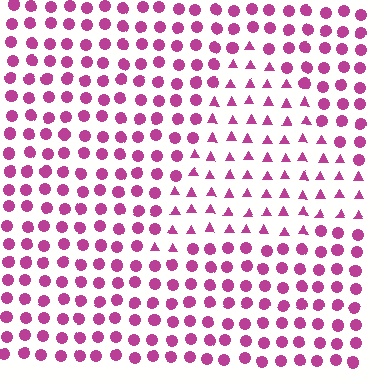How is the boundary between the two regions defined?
The boundary is defined by a change in element shape: triangles inside vs. circles outside. All elements share the same color and spacing.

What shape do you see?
I see a triangle.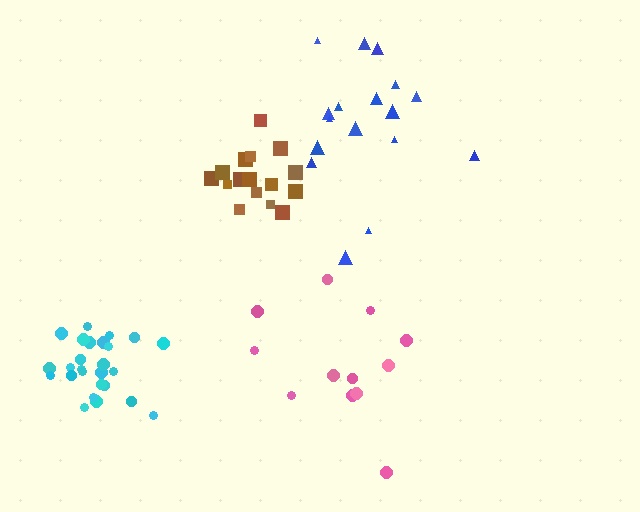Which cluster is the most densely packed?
Cyan.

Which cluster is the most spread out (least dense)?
Blue.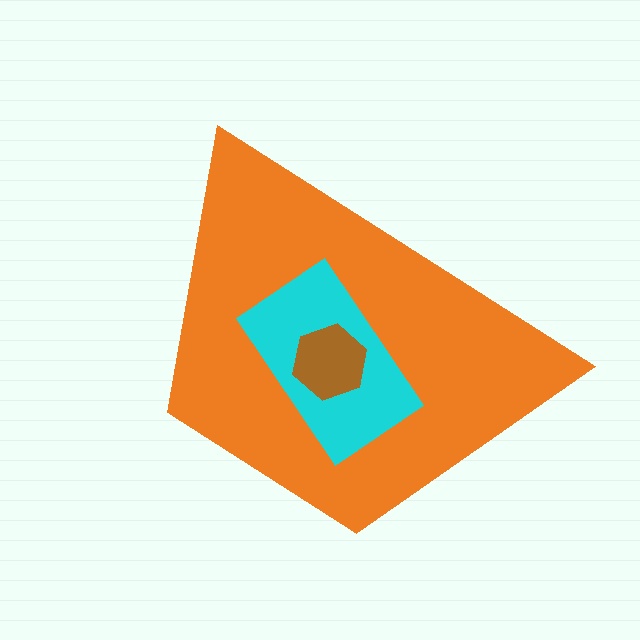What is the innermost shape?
The brown hexagon.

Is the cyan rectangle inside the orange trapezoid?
Yes.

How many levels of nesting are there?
3.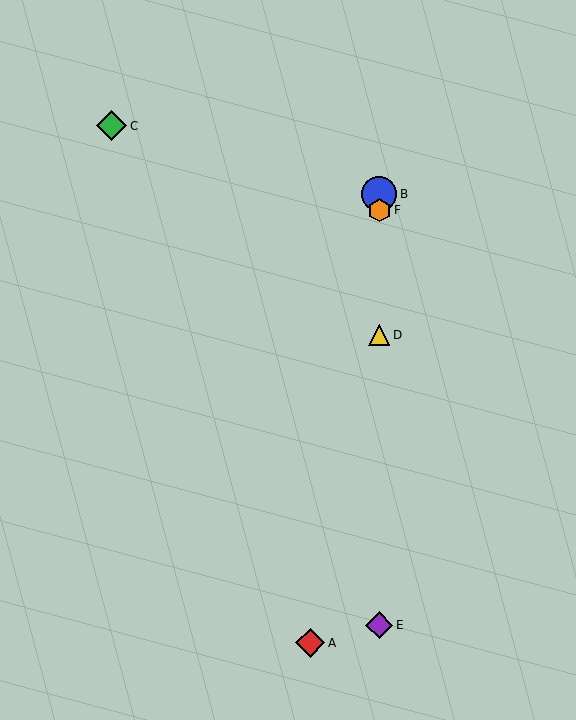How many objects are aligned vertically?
4 objects (B, D, E, F) are aligned vertically.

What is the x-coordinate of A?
Object A is at x≈310.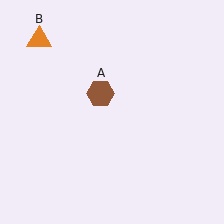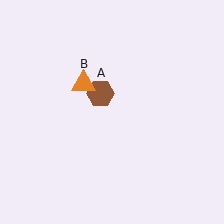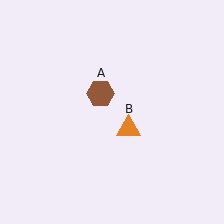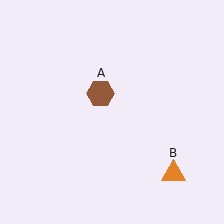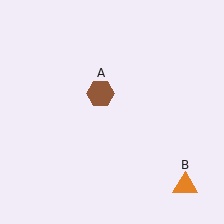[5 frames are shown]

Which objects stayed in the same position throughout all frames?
Brown hexagon (object A) remained stationary.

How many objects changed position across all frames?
1 object changed position: orange triangle (object B).